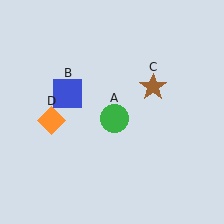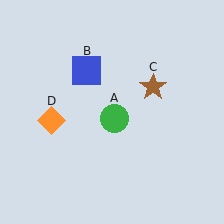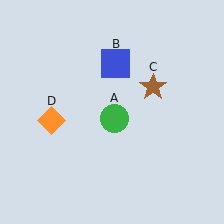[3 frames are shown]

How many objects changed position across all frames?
1 object changed position: blue square (object B).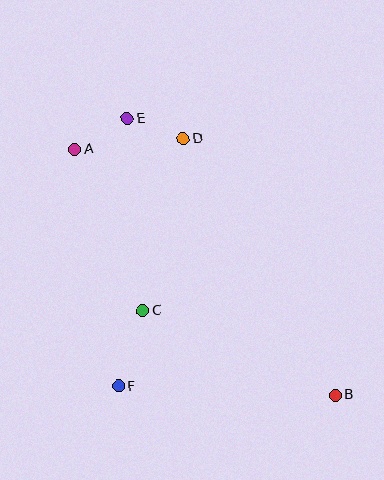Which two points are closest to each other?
Points D and E are closest to each other.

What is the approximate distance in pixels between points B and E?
The distance between B and E is approximately 346 pixels.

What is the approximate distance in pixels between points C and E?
The distance between C and E is approximately 193 pixels.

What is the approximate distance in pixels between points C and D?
The distance between C and D is approximately 177 pixels.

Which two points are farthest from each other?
Points A and B are farthest from each other.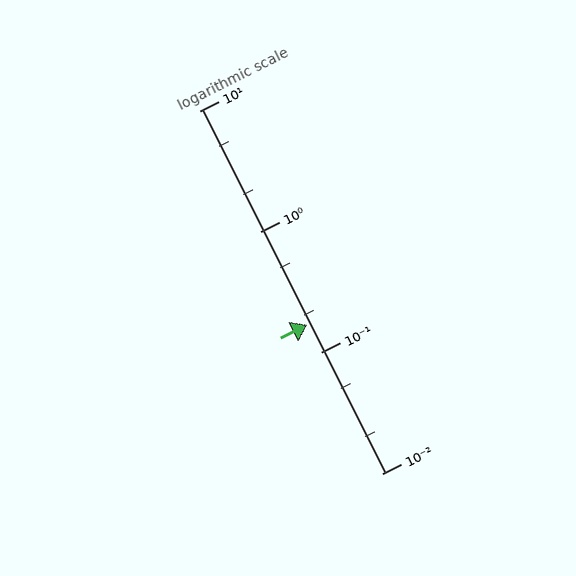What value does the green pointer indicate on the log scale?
The pointer indicates approximately 0.17.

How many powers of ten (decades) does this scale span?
The scale spans 3 decades, from 0.01 to 10.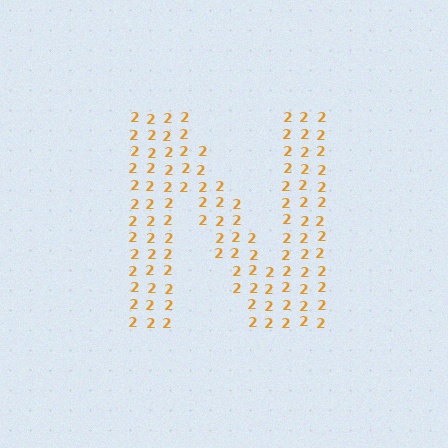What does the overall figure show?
The overall figure shows the letter N.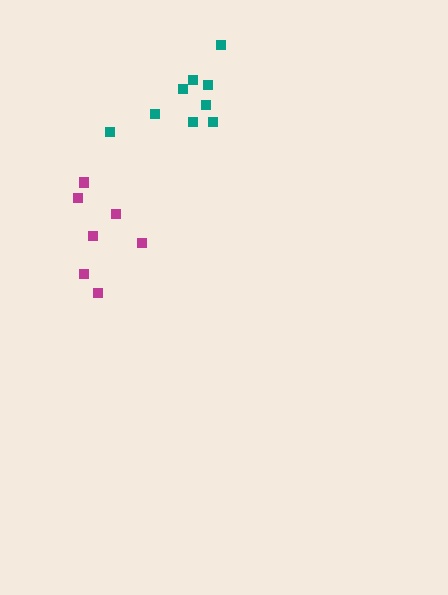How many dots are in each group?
Group 1: 7 dots, Group 2: 9 dots (16 total).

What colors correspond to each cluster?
The clusters are colored: magenta, teal.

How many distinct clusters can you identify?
There are 2 distinct clusters.